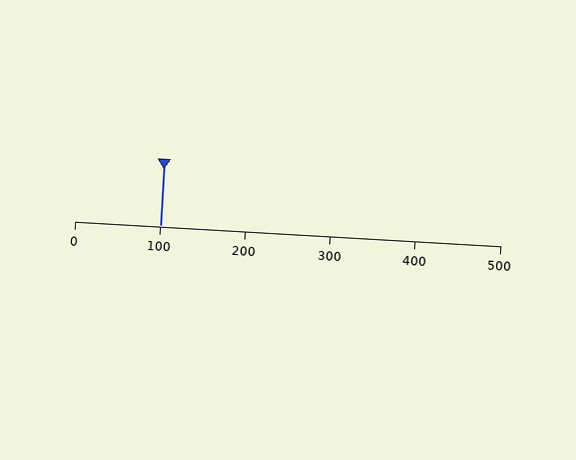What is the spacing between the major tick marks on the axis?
The major ticks are spaced 100 apart.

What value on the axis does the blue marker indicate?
The marker indicates approximately 100.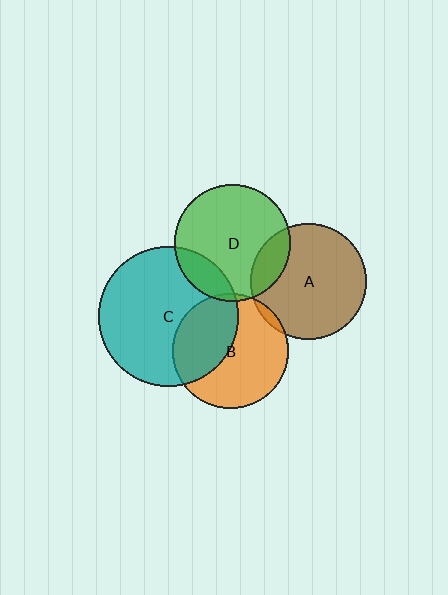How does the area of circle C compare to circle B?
Approximately 1.4 times.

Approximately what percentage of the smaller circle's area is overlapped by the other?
Approximately 15%.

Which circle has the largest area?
Circle C (teal).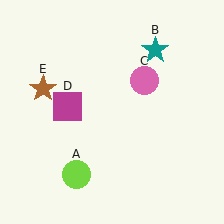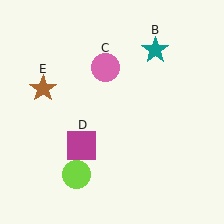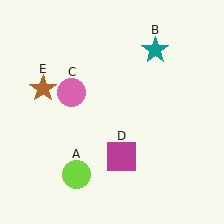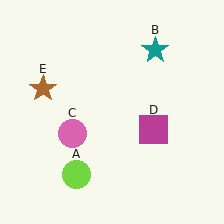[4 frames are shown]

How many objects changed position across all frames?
2 objects changed position: pink circle (object C), magenta square (object D).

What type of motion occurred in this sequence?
The pink circle (object C), magenta square (object D) rotated counterclockwise around the center of the scene.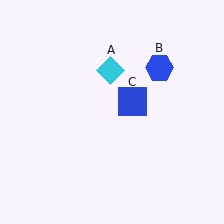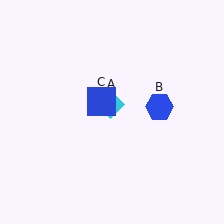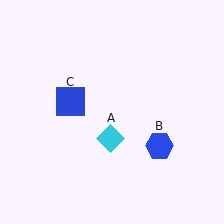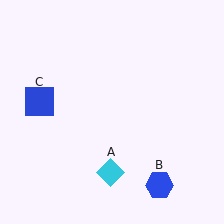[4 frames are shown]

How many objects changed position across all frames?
3 objects changed position: cyan diamond (object A), blue hexagon (object B), blue square (object C).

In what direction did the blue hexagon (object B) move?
The blue hexagon (object B) moved down.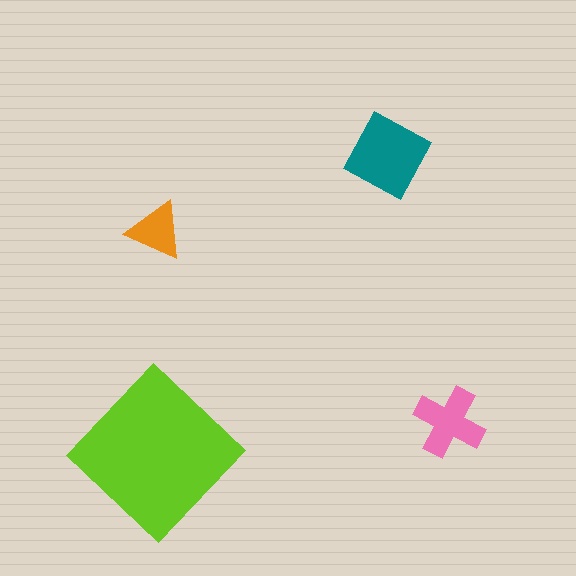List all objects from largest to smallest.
The lime diamond, the teal diamond, the pink cross, the orange triangle.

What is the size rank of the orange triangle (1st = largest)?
4th.